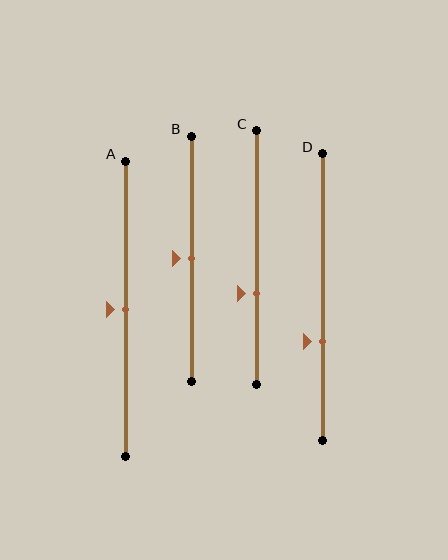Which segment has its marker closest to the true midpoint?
Segment A has its marker closest to the true midpoint.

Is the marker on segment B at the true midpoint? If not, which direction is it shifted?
Yes, the marker on segment B is at the true midpoint.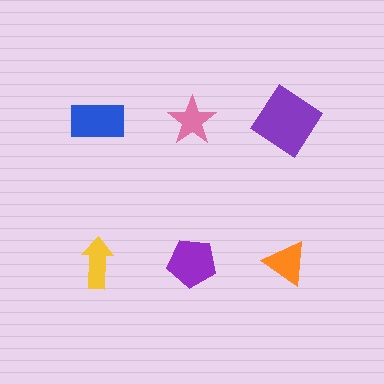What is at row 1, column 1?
A blue rectangle.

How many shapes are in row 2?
3 shapes.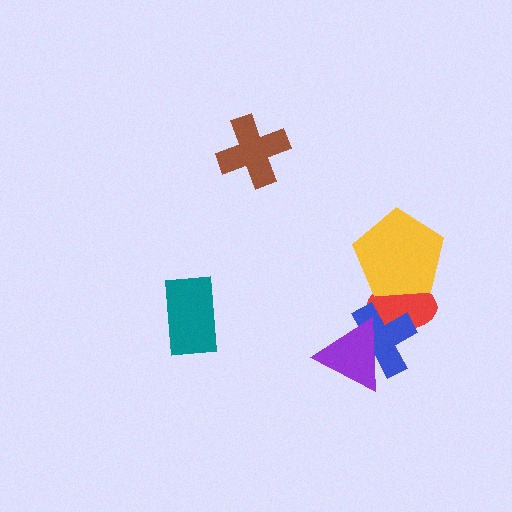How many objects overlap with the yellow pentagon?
1 object overlaps with the yellow pentagon.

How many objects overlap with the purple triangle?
2 objects overlap with the purple triangle.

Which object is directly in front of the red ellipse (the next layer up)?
The blue cross is directly in front of the red ellipse.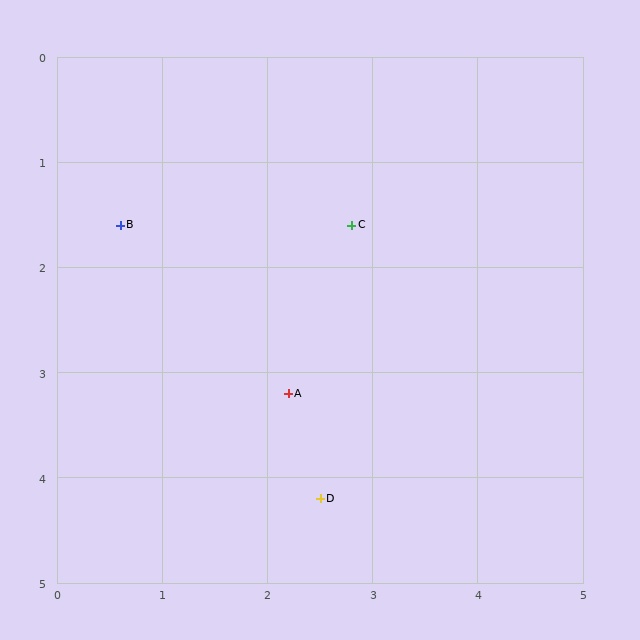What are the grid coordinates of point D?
Point D is at approximately (2.5, 4.2).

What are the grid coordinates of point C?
Point C is at approximately (2.8, 1.6).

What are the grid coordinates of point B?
Point B is at approximately (0.6, 1.6).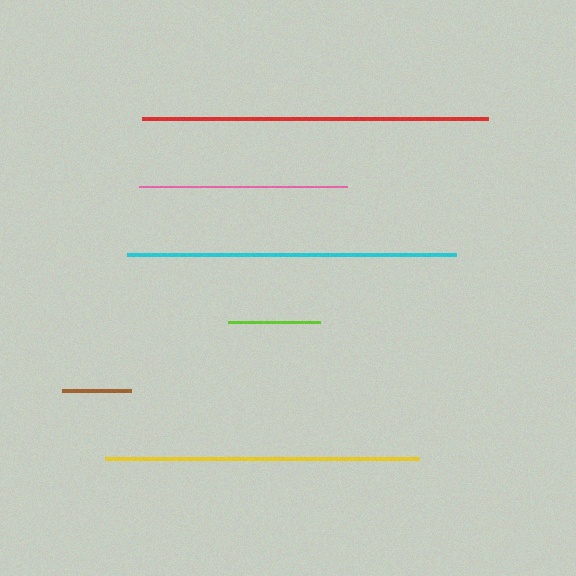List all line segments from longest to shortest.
From longest to shortest: red, cyan, yellow, pink, lime, brown.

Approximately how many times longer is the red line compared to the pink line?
The red line is approximately 1.7 times the length of the pink line.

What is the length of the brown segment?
The brown segment is approximately 69 pixels long.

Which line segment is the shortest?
The brown line is the shortest at approximately 69 pixels.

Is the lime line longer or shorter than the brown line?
The lime line is longer than the brown line.